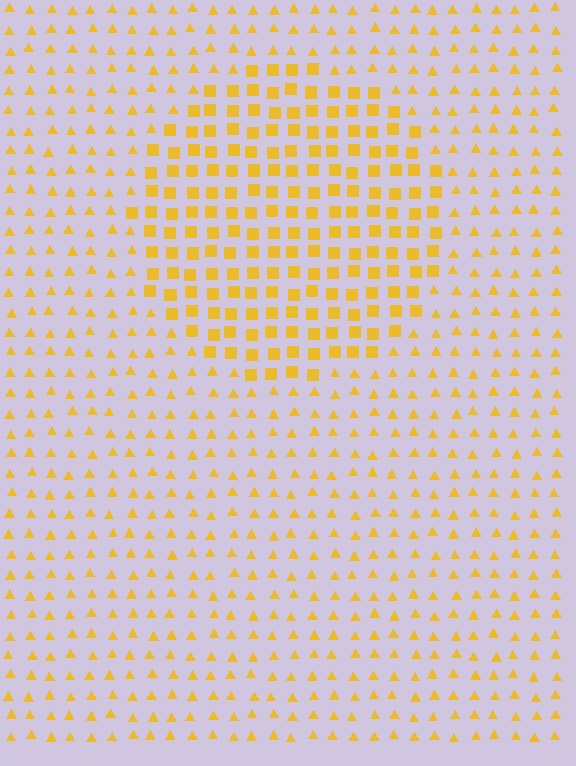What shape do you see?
I see a circle.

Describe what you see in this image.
The image is filled with small yellow elements arranged in a uniform grid. A circle-shaped region contains squares, while the surrounding area contains triangles. The boundary is defined purely by the change in element shape.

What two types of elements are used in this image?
The image uses squares inside the circle region and triangles outside it.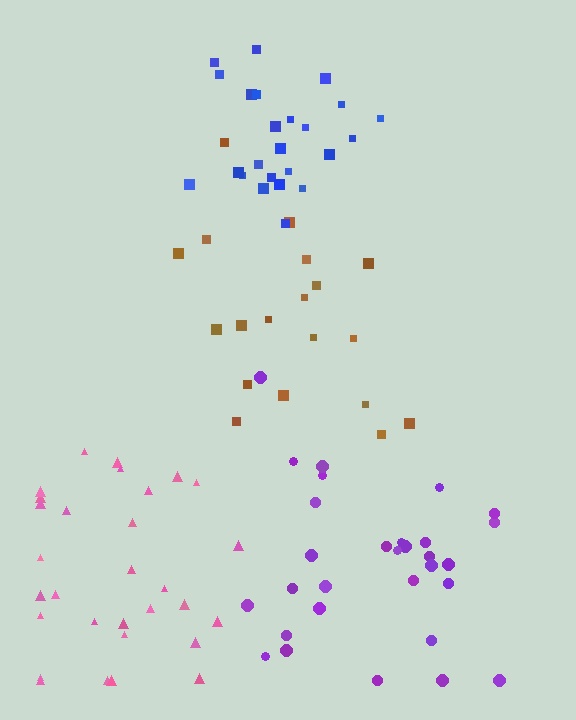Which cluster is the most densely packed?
Blue.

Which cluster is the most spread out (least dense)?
Brown.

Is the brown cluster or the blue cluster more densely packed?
Blue.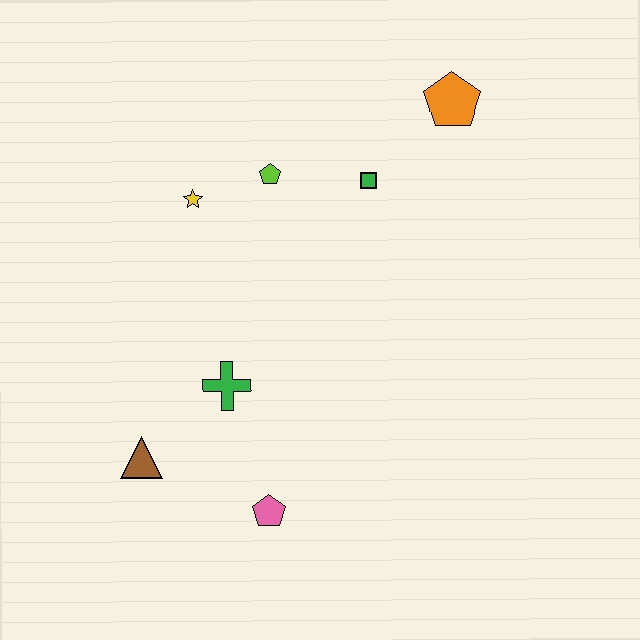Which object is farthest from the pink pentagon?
The orange pentagon is farthest from the pink pentagon.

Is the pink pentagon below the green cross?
Yes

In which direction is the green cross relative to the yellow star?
The green cross is below the yellow star.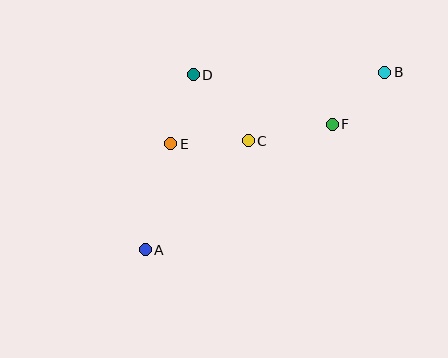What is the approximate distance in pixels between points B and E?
The distance between B and E is approximately 226 pixels.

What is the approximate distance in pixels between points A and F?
The distance between A and F is approximately 225 pixels.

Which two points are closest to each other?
Points D and E are closest to each other.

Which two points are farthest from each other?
Points A and B are farthest from each other.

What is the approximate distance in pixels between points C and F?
The distance between C and F is approximately 86 pixels.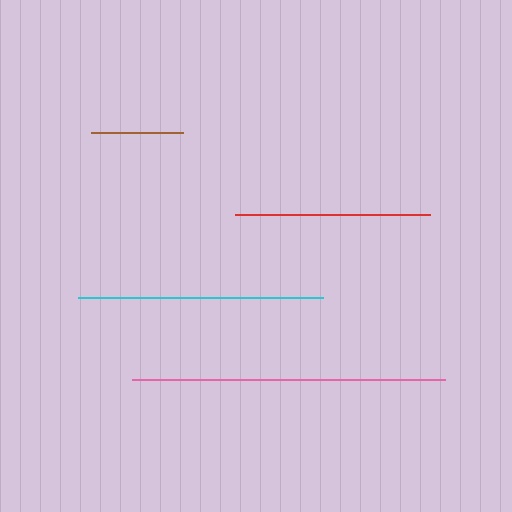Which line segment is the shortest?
The brown line is the shortest at approximately 93 pixels.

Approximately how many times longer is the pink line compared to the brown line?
The pink line is approximately 3.4 times the length of the brown line.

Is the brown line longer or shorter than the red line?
The red line is longer than the brown line.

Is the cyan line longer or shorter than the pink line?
The pink line is longer than the cyan line.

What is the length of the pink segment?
The pink segment is approximately 313 pixels long.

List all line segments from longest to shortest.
From longest to shortest: pink, cyan, red, brown.